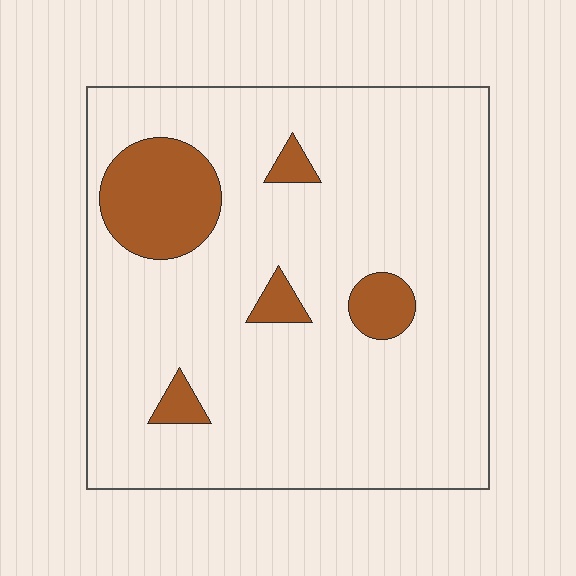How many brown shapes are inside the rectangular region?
5.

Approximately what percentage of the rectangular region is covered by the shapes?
Approximately 15%.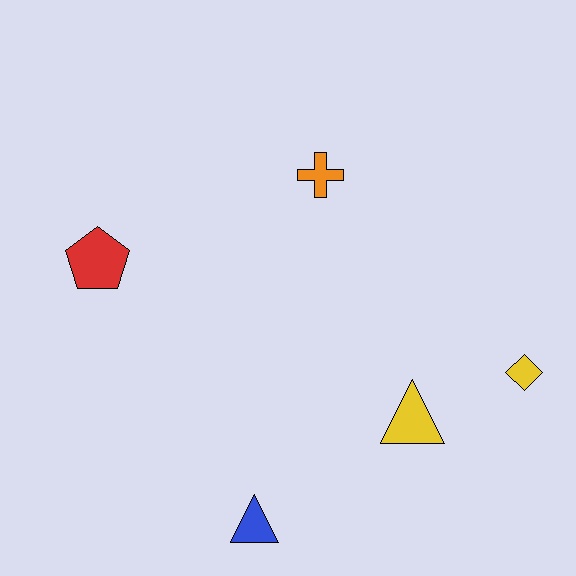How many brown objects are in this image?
There are no brown objects.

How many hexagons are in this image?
There are no hexagons.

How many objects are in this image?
There are 5 objects.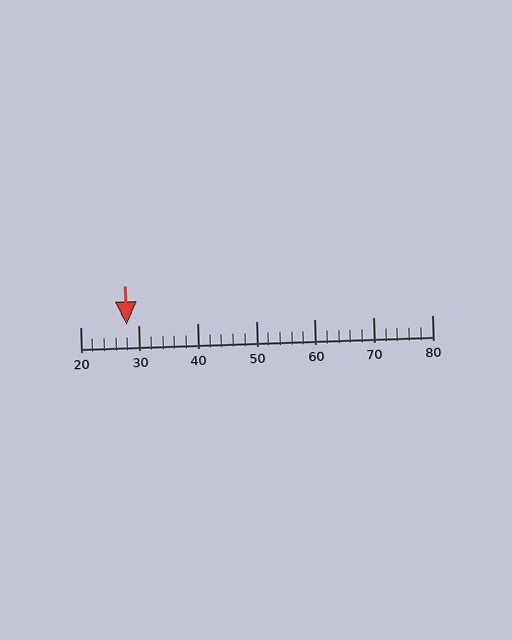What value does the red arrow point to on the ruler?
The red arrow points to approximately 28.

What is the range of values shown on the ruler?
The ruler shows values from 20 to 80.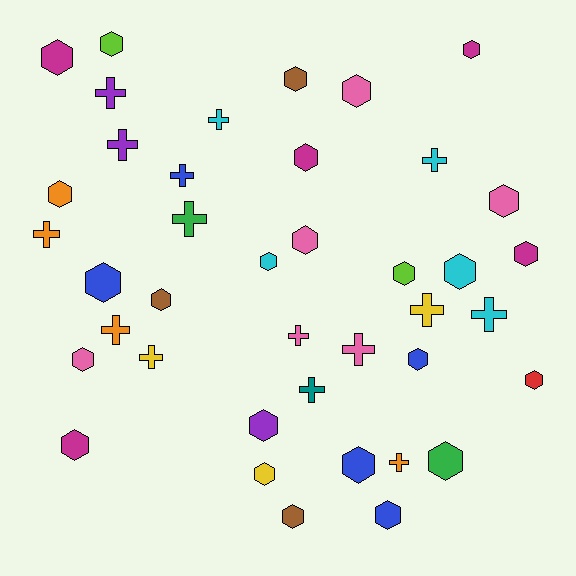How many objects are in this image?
There are 40 objects.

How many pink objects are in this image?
There are 6 pink objects.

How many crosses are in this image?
There are 15 crosses.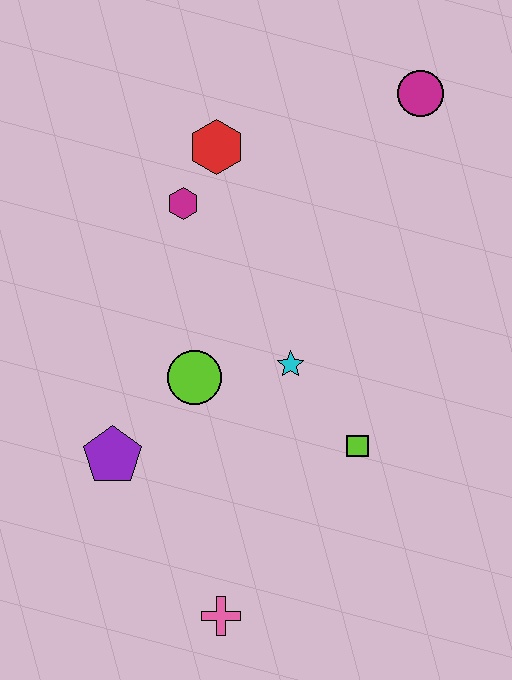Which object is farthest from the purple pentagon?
The magenta circle is farthest from the purple pentagon.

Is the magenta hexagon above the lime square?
Yes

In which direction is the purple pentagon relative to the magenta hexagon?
The purple pentagon is below the magenta hexagon.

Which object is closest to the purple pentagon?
The lime circle is closest to the purple pentagon.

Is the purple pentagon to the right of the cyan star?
No